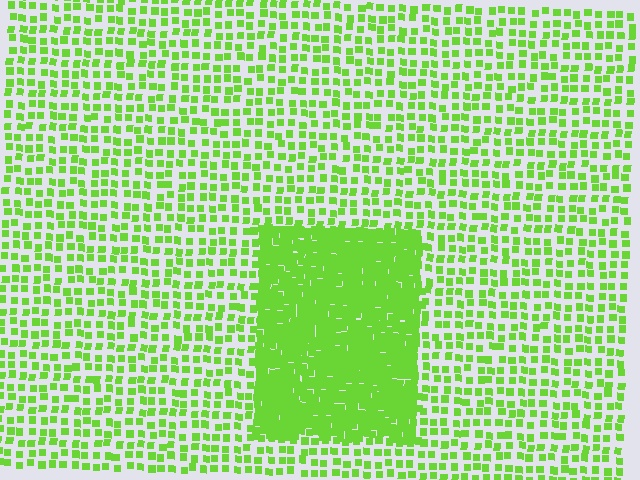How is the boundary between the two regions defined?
The boundary is defined by a change in element density (approximately 2.8x ratio). All elements are the same color, size, and shape.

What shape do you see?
I see a rectangle.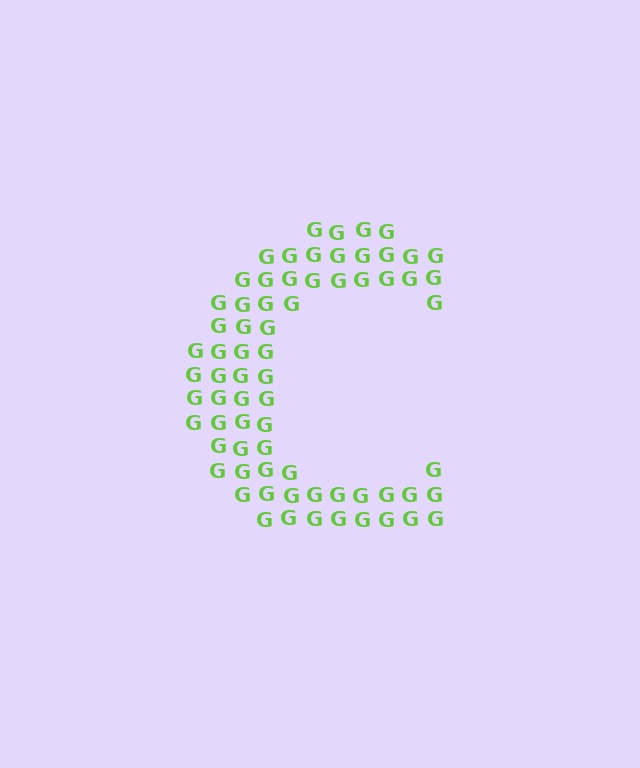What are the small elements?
The small elements are letter G's.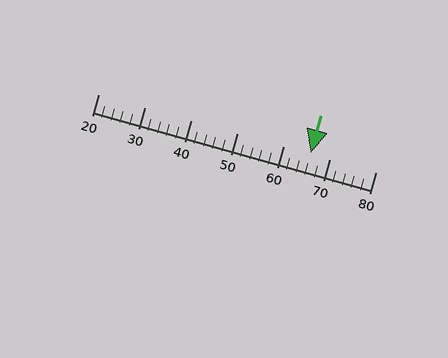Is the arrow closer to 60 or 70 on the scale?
The arrow is closer to 70.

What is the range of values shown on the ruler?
The ruler shows values from 20 to 80.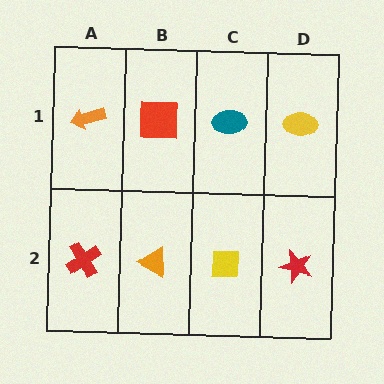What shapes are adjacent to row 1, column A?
A red cross (row 2, column A), a red square (row 1, column B).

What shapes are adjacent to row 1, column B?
An orange triangle (row 2, column B), an orange arrow (row 1, column A), a teal ellipse (row 1, column C).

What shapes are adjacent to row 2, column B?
A red square (row 1, column B), a red cross (row 2, column A), a yellow square (row 2, column C).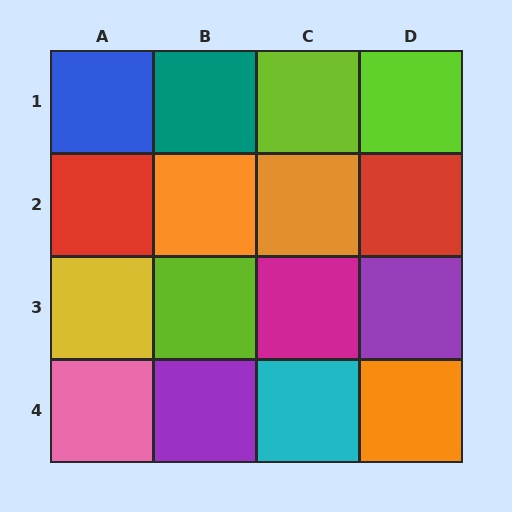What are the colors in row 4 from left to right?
Pink, purple, cyan, orange.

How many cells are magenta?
1 cell is magenta.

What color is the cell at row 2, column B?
Orange.